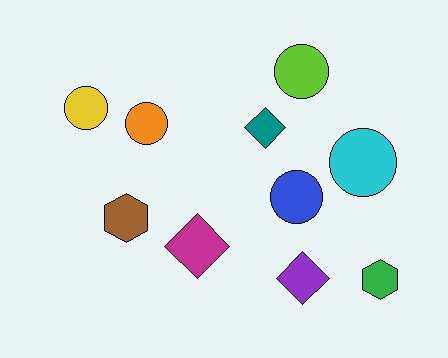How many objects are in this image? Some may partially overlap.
There are 10 objects.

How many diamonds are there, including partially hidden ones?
There are 3 diamonds.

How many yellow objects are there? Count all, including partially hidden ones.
There is 1 yellow object.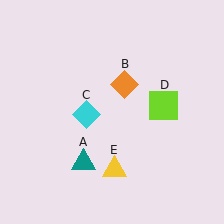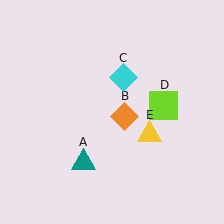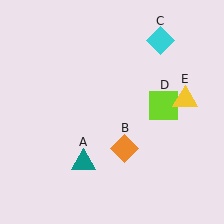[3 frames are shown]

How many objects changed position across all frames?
3 objects changed position: orange diamond (object B), cyan diamond (object C), yellow triangle (object E).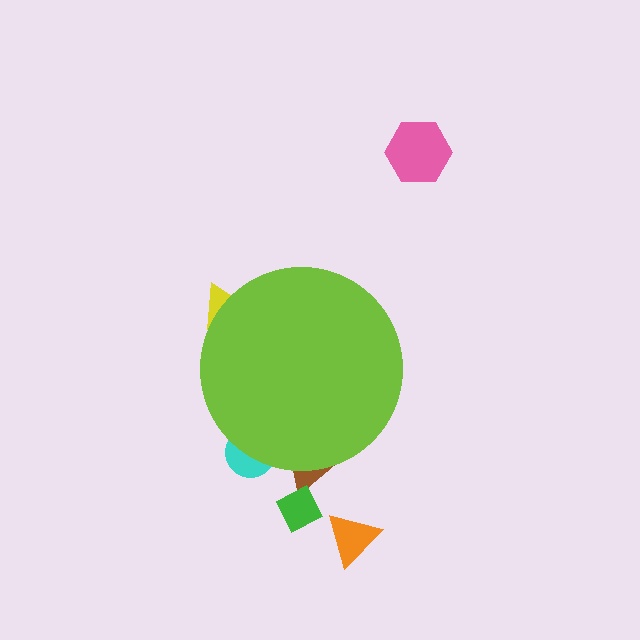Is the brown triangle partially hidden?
Yes, the brown triangle is partially hidden behind the lime circle.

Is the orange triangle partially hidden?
No, the orange triangle is fully visible.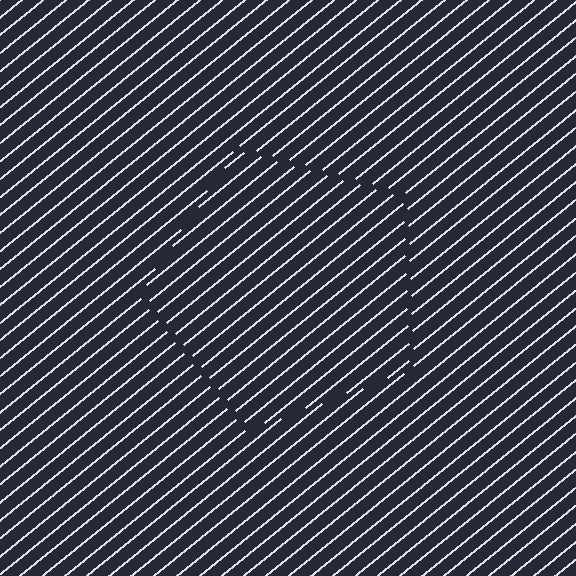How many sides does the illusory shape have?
5 sides — the line-ends trace a pentagon.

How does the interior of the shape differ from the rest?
The interior of the shape contains the same grating, shifted by half a period — the contour is defined by the phase discontinuity where line-ends from the inner and outer gratings abut.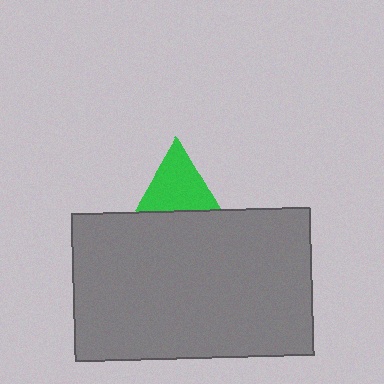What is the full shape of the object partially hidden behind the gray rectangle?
The partially hidden object is a green triangle.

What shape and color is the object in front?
The object in front is a gray rectangle.